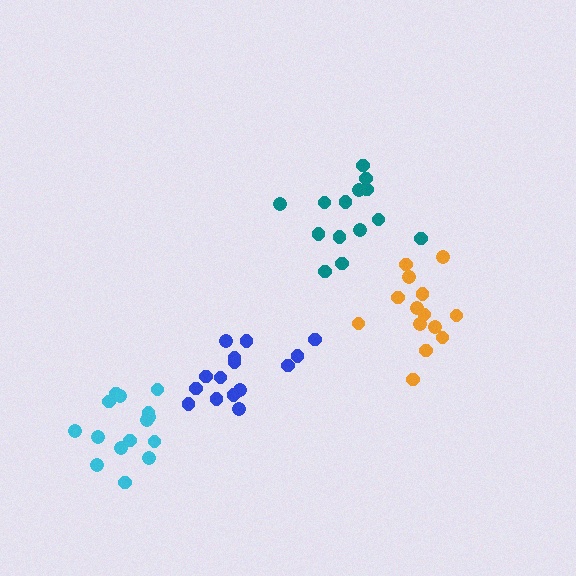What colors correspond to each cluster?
The clusters are colored: cyan, teal, blue, orange.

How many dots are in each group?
Group 1: 15 dots, Group 2: 14 dots, Group 3: 15 dots, Group 4: 14 dots (58 total).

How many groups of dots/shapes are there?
There are 4 groups.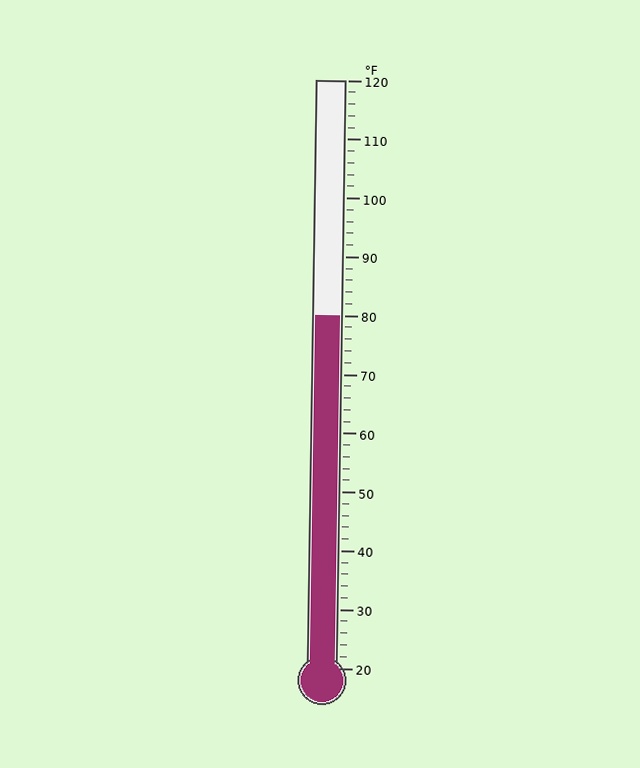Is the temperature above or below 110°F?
The temperature is below 110°F.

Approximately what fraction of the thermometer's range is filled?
The thermometer is filled to approximately 60% of its range.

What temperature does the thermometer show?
The thermometer shows approximately 80°F.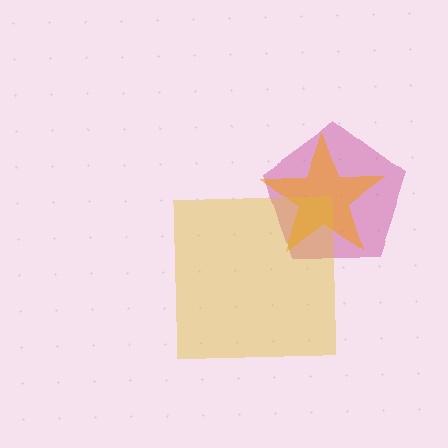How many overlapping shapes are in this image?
There are 3 overlapping shapes in the image.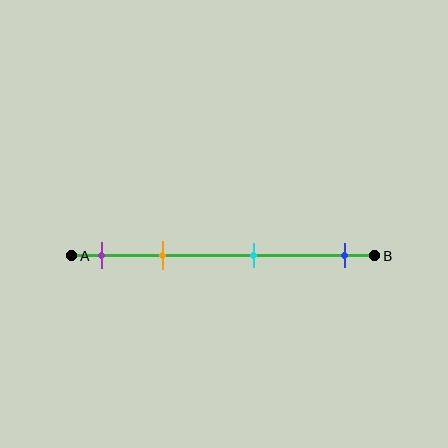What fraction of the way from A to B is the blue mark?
The blue mark is approximately 90% (0.9) of the way from A to B.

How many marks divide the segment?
There are 4 marks dividing the segment.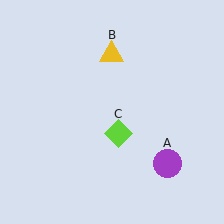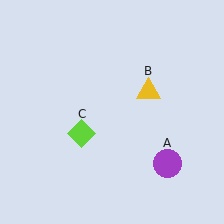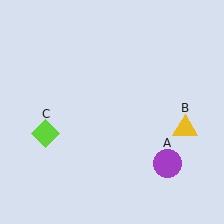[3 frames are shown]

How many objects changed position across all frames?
2 objects changed position: yellow triangle (object B), lime diamond (object C).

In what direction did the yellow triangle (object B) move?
The yellow triangle (object B) moved down and to the right.